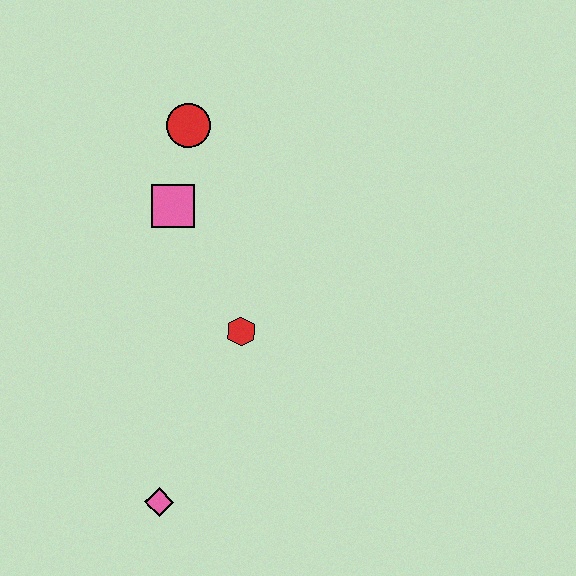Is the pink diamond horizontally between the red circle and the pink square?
No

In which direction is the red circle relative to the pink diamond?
The red circle is above the pink diamond.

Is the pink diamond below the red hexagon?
Yes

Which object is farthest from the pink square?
The pink diamond is farthest from the pink square.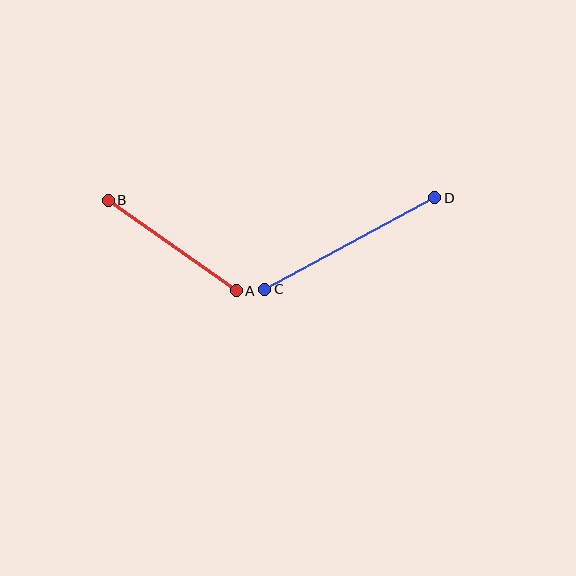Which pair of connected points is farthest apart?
Points C and D are farthest apart.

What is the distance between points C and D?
The distance is approximately 193 pixels.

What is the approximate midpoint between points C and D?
The midpoint is at approximately (350, 243) pixels.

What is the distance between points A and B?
The distance is approximately 157 pixels.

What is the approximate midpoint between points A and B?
The midpoint is at approximately (172, 246) pixels.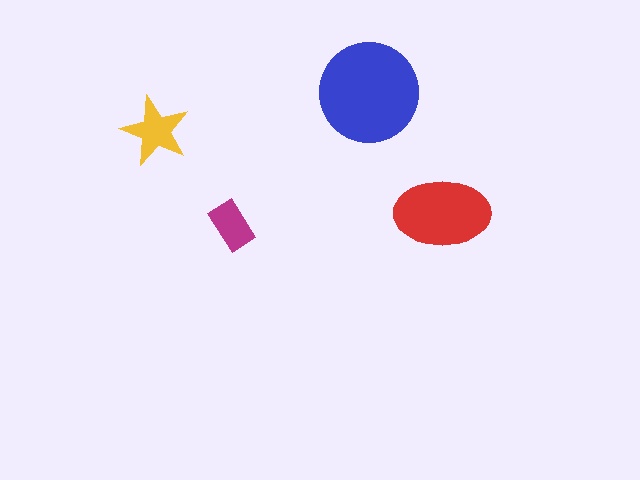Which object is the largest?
The blue circle.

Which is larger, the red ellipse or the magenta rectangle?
The red ellipse.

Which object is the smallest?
The magenta rectangle.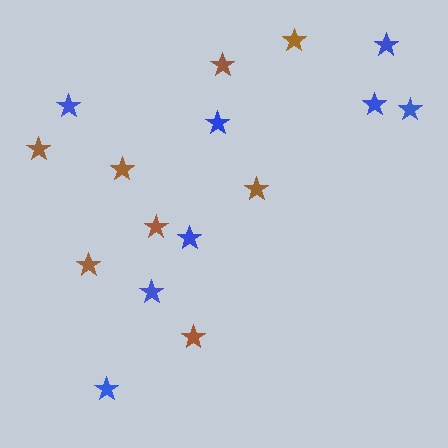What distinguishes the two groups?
There are 2 groups: one group of brown stars (8) and one group of blue stars (8).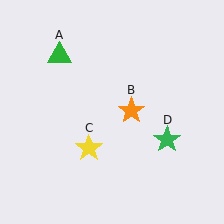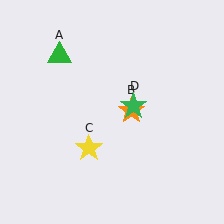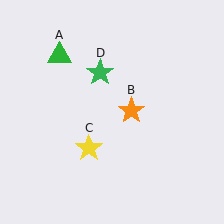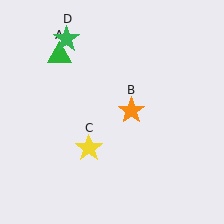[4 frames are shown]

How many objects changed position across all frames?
1 object changed position: green star (object D).